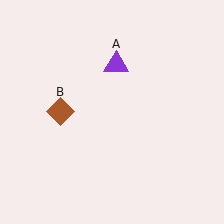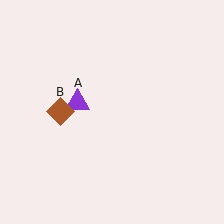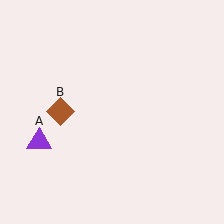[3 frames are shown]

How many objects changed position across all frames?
1 object changed position: purple triangle (object A).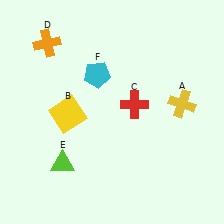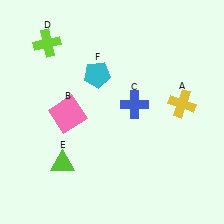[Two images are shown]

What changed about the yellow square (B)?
In Image 1, B is yellow. In Image 2, it changed to pink.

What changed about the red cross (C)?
In Image 1, C is red. In Image 2, it changed to blue.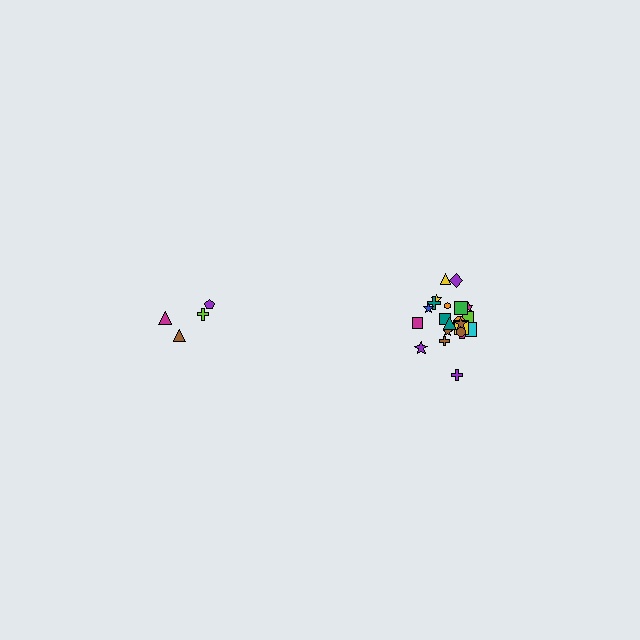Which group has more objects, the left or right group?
The right group.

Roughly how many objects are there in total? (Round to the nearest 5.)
Roughly 25 objects in total.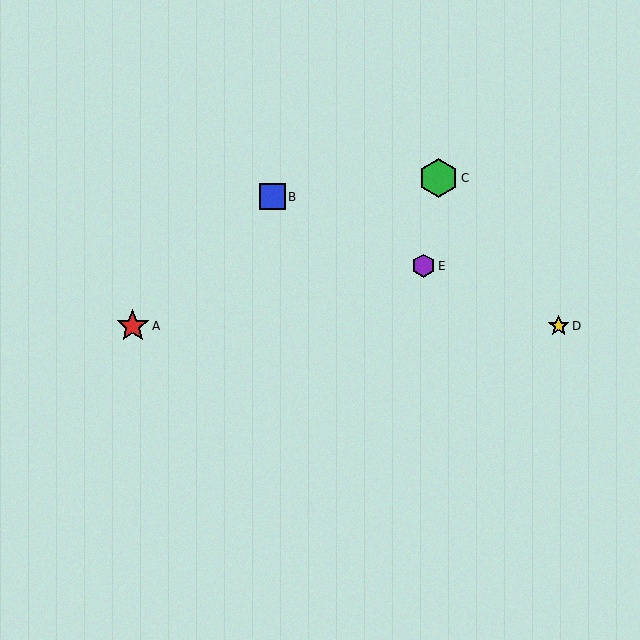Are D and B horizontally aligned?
No, D is at y≈326 and B is at y≈197.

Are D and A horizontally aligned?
Yes, both are at y≈326.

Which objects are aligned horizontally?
Objects A, D are aligned horizontally.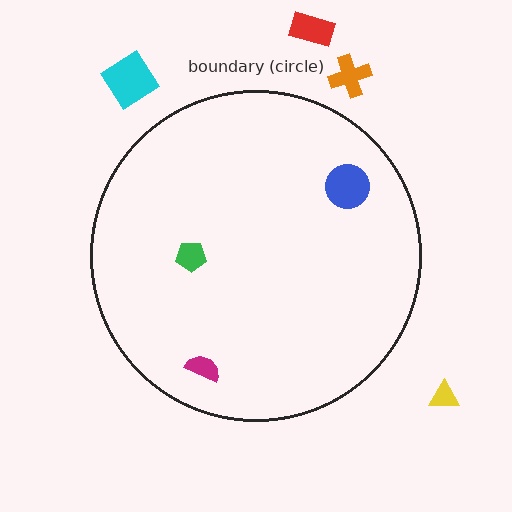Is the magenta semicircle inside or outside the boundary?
Inside.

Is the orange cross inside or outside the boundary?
Outside.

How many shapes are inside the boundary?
3 inside, 4 outside.